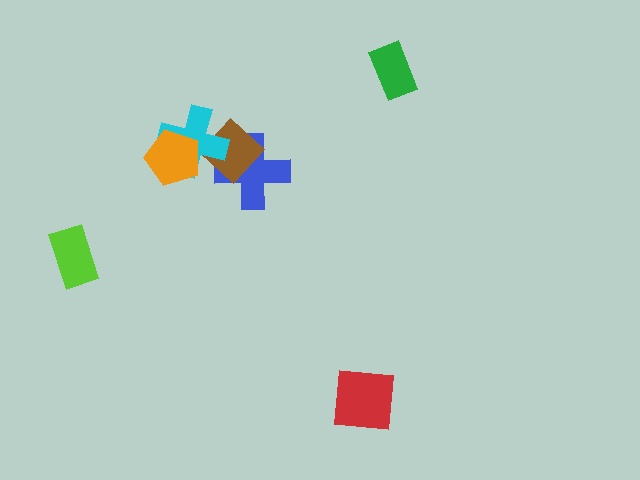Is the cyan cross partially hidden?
Yes, it is partially covered by another shape.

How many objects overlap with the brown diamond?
2 objects overlap with the brown diamond.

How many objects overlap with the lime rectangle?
0 objects overlap with the lime rectangle.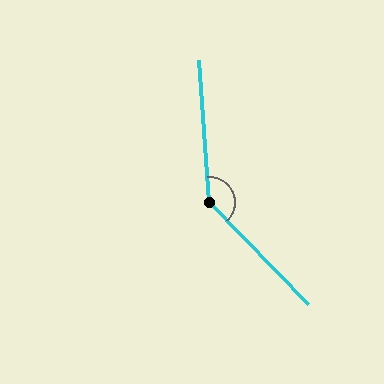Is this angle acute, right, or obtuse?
It is obtuse.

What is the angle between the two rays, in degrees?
Approximately 139 degrees.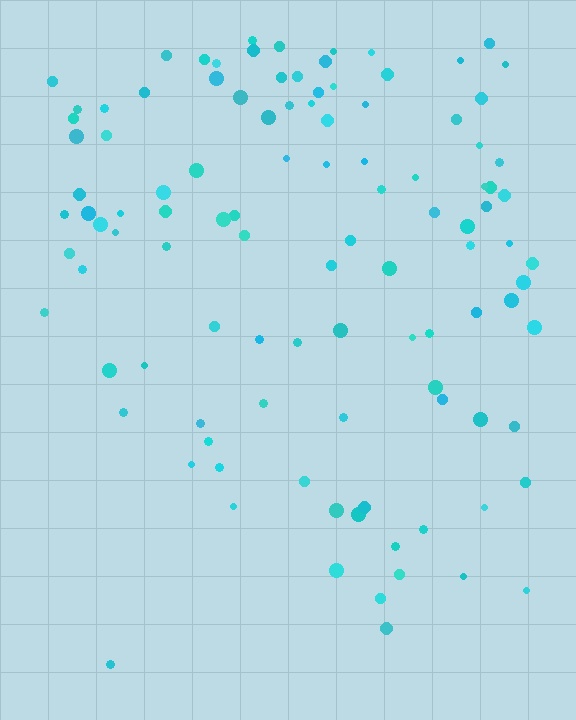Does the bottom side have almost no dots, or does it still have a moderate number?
Still a moderate number, just noticeably fewer than the top.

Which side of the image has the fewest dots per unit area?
The bottom.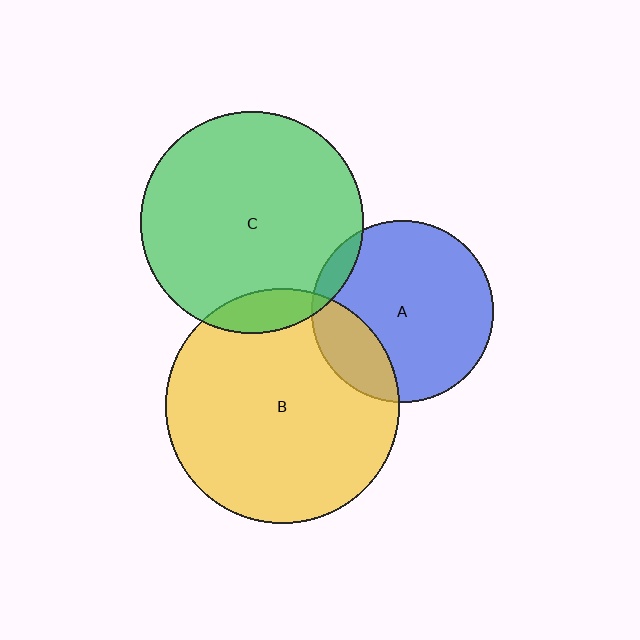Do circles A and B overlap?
Yes.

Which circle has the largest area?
Circle B (yellow).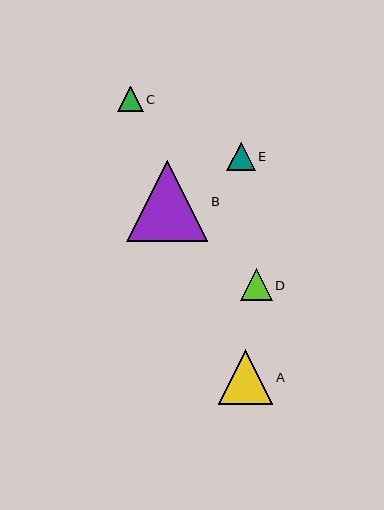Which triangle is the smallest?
Triangle C is the smallest with a size of approximately 26 pixels.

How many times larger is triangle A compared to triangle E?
Triangle A is approximately 1.9 times the size of triangle E.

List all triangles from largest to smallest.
From largest to smallest: B, A, D, E, C.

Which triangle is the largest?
Triangle B is the largest with a size of approximately 81 pixels.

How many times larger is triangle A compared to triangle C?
Triangle A is approximately 2.1 times the size of triangle C.